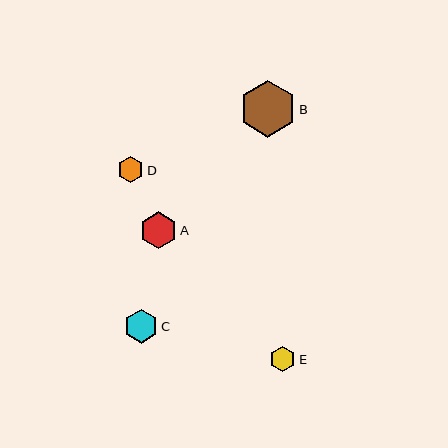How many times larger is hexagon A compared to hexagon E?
Hexagon A is approximately 1.4 times the size of hexagon E.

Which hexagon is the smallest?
Hexagon E is the smallest with a size of approximately 25 pixels.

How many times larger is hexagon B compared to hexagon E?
Hexagon B is approximately 2.3 times the size of hexagon E.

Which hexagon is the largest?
Hexagon B is the largest with a size of approximately 57 pixels.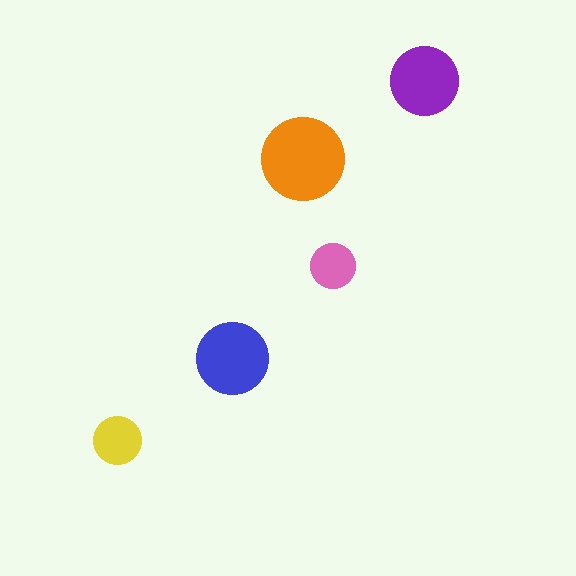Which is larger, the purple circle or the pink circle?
The purple one.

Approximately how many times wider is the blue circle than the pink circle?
About 1.5 times wider.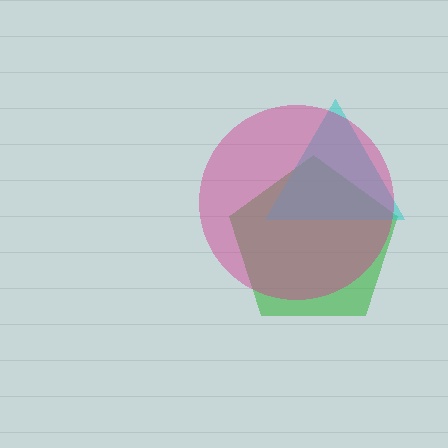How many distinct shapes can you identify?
There are 3 distinct shapes: a green pentagon, a cyan triangle, a magenta circle.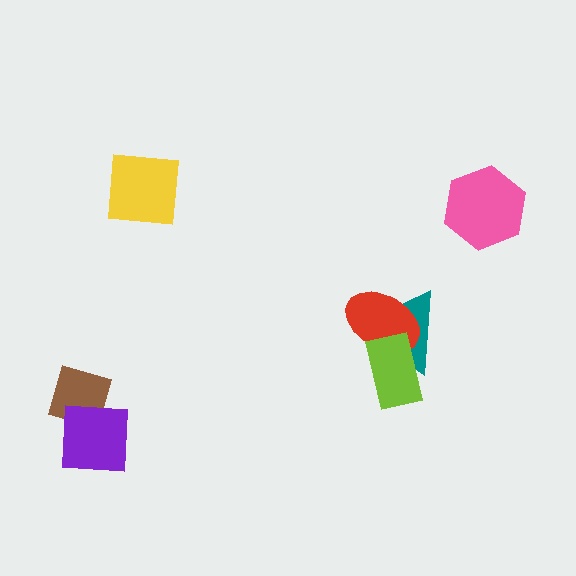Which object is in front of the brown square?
The purple square is in front of the brown square.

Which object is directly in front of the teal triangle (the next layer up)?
The red ellipse is directly in front of the teal triangle.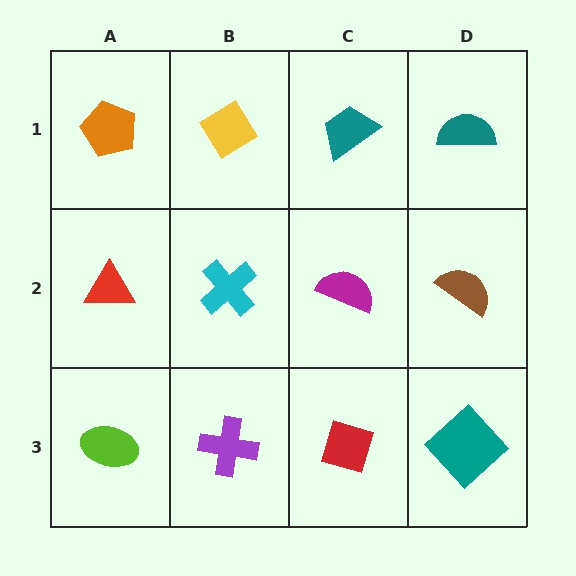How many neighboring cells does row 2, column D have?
3.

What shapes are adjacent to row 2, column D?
A teal semicircle (row 1, column D), a teal diamond (row 3, column D), a magenta semicircle (row 2, column C).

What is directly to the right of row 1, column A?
A yellow diamond.